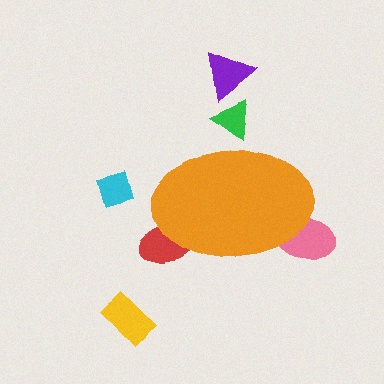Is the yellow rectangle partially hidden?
No, the yellow rectangle is fully visible.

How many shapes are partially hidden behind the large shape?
3 shapes are partially hidden.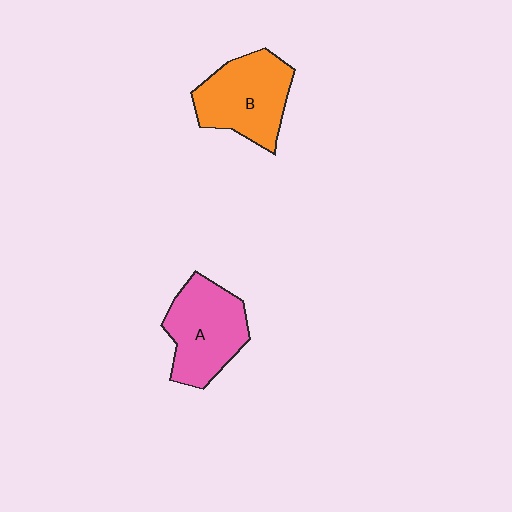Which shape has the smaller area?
Shape A (pink).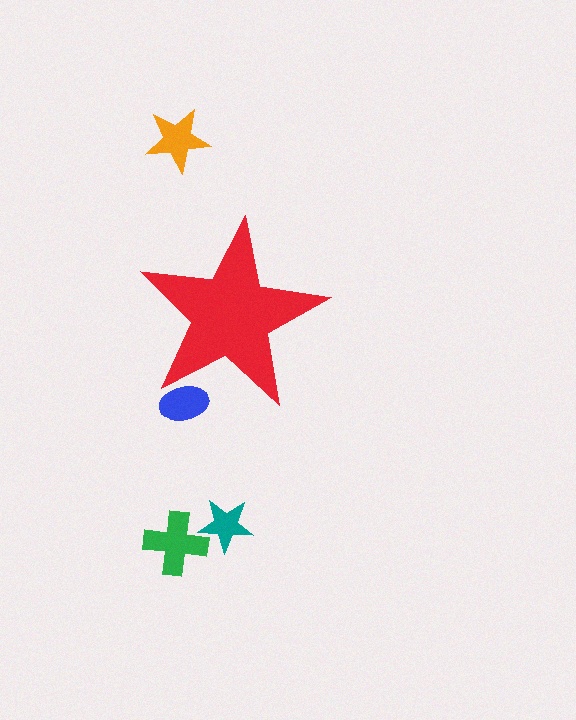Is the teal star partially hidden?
No, the teal star is fully visible.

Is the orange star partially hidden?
No, the orange star is fully visible.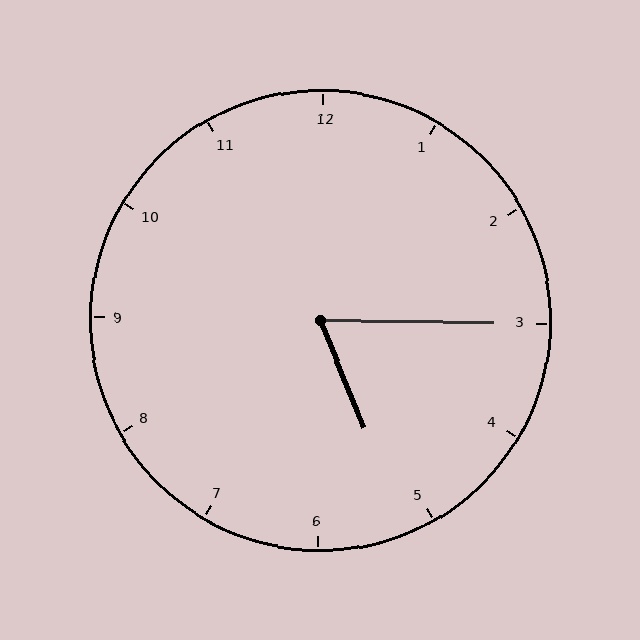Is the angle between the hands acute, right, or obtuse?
It is acute.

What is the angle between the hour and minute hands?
Approximately 68 degrees.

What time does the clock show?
5:15.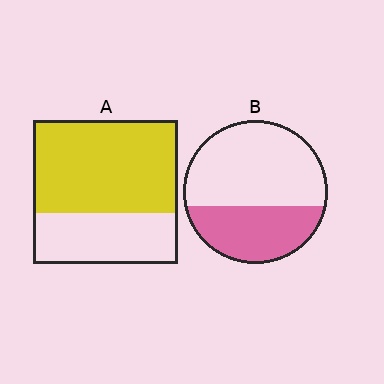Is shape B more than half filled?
No.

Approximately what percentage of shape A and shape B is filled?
A is approximately 65% and B is approximately 40%.